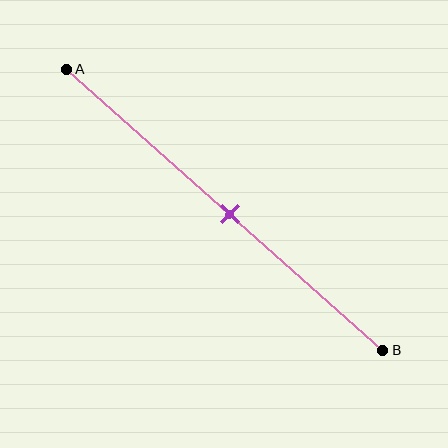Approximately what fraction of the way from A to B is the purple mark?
The purple mark is approximately 50% of the way from A to B.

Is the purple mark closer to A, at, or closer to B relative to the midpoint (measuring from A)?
The purple mark is approximately at the midpoint of segment AB.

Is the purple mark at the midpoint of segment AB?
Yes, the mark is approximately at the midpoint.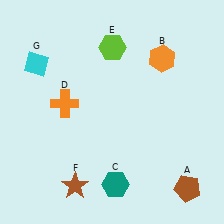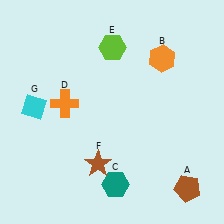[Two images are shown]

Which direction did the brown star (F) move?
The brown star (F) moved right.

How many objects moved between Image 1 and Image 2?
2 objects moved between the two images.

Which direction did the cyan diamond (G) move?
The cyan diamond (G) moved down.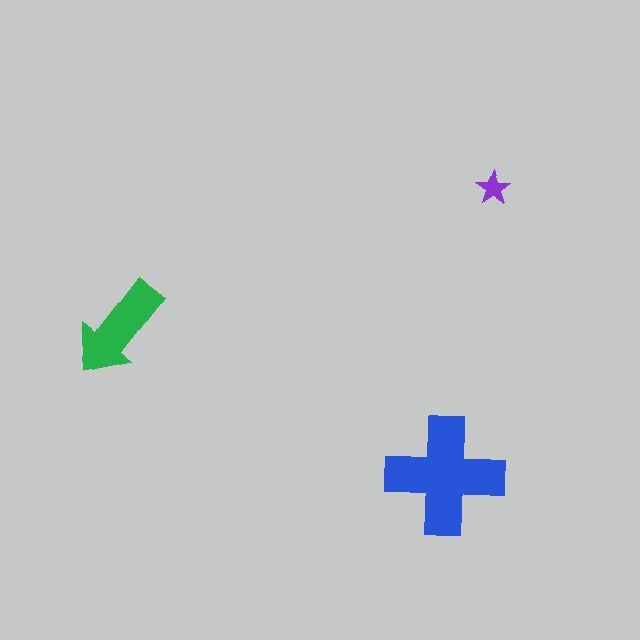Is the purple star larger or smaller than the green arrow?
Smaller.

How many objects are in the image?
There are 3 objects in the image.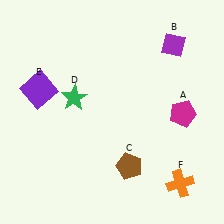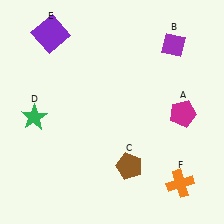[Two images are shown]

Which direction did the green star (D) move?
The green star (D) moved left.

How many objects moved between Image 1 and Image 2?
2 objects moved between the two images.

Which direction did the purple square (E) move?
The purple square (E) moved up.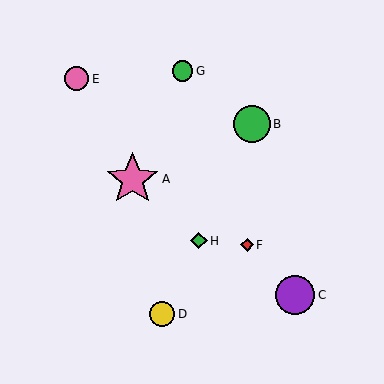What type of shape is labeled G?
Shape G is a green circle.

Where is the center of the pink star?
The center of the pink star is at (132, 179).